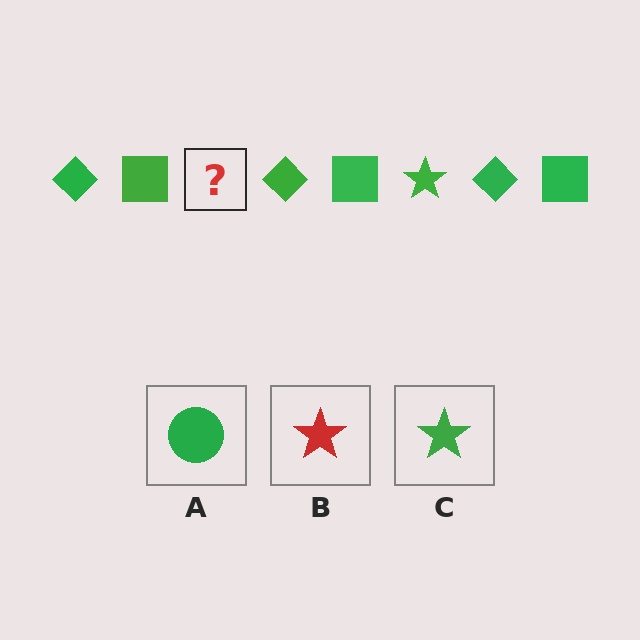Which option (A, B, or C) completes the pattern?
C.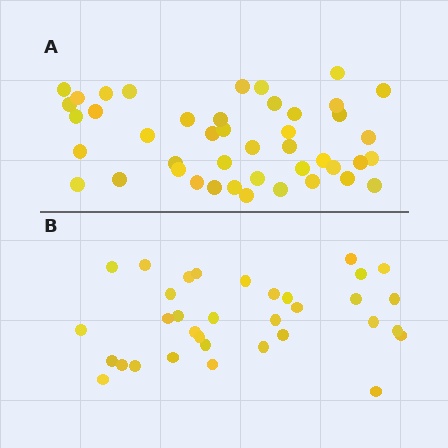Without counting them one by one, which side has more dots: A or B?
Region A (the top region) has more dots.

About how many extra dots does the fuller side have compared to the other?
Region A has roughly 10 or so more dots than region B.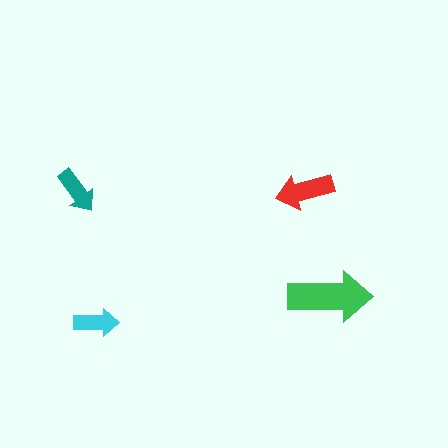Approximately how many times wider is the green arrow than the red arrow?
About 1.5 times wider.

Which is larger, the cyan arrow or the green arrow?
The green one.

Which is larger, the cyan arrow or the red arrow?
The red one.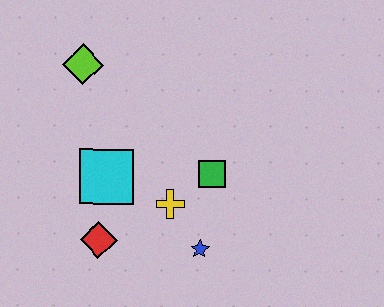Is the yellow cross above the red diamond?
Yes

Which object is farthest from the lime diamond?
The blue star is farthest from the lime diamond.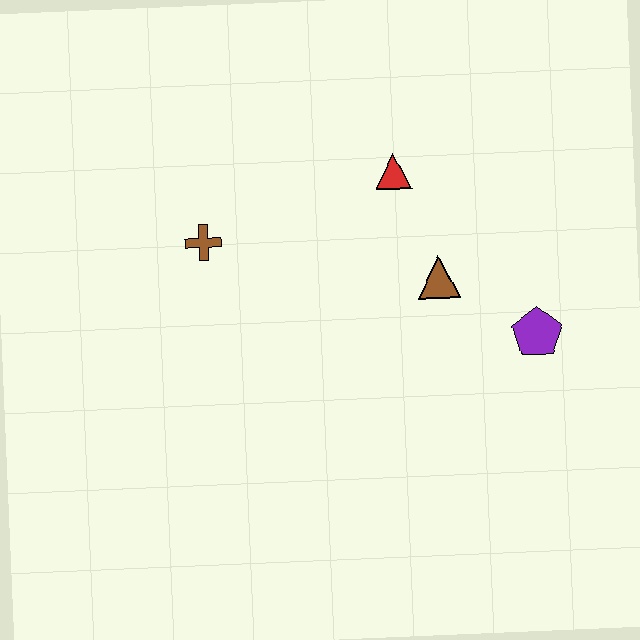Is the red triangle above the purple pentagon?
Yes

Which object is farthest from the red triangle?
The purple pentagon is farthest from the red triangle.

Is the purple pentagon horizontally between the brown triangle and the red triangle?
No